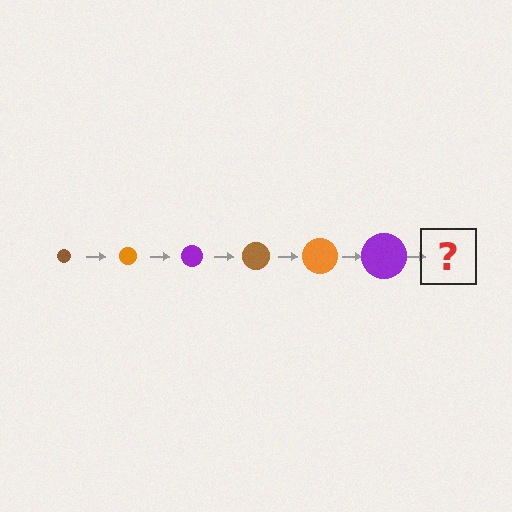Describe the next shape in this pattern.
It should be a brown circle, larger than the previous one.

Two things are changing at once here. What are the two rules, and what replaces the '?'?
The two rules are that the circle grows larger each step and the color cycles through brown, orange, and purple. The '?' should be a brown circle, larger than the previous one.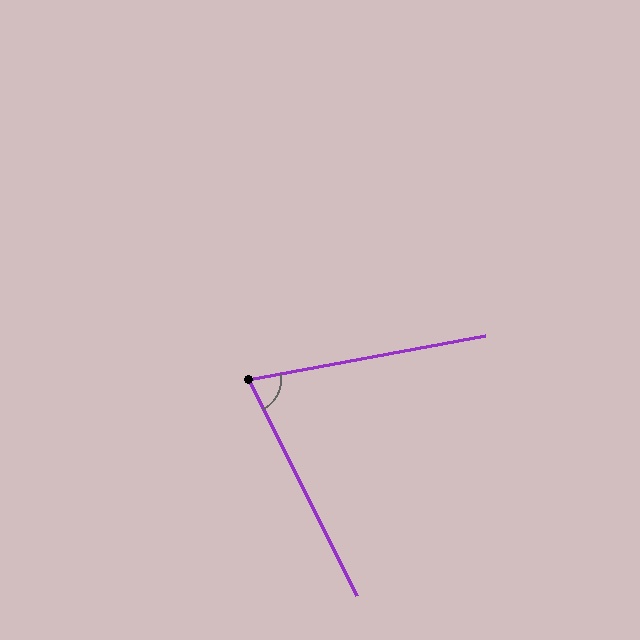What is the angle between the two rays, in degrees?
Approximately 74 degrees.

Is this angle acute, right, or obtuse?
It is acute.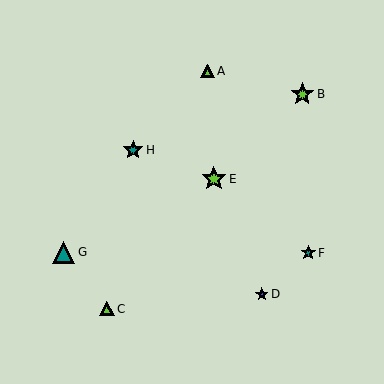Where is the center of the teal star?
The center of the teal star is at (308, 253).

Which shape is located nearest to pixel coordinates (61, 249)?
The teal triangle (labeled G) at (64, 252) is nearest to that location.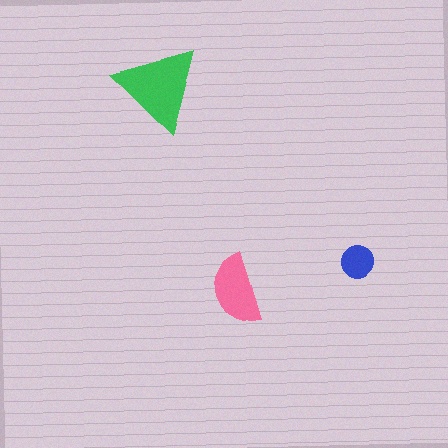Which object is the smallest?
The blue circle.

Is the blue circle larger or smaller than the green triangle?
Smaller.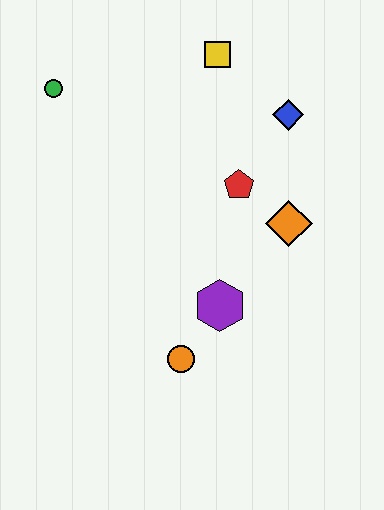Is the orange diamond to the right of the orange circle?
Yes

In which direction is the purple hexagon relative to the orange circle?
The purple hexagon is above the orange circle.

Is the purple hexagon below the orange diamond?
Yes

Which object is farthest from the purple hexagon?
The green circle is farthest from the purple hexagon.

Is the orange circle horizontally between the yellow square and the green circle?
Yes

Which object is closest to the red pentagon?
The orange diamond is closest to the red pentagon.